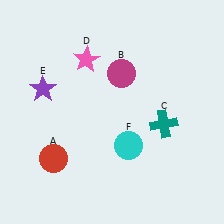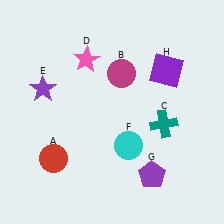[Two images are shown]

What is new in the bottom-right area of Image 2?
A purple pentagon (G) was added in the bottom-right area of Image 2.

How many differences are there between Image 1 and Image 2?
There are 2 differences between the two images.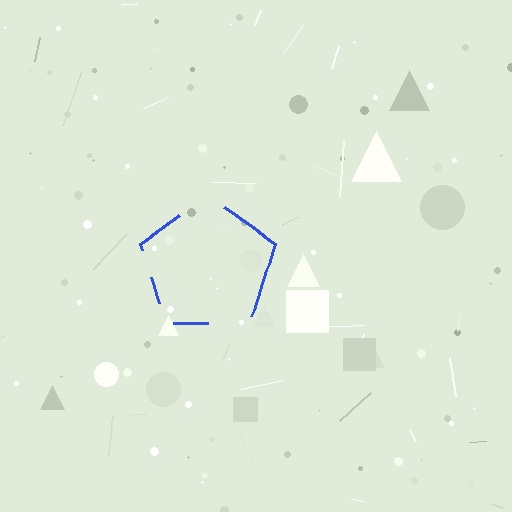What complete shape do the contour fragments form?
The contour fragments form a pentagon.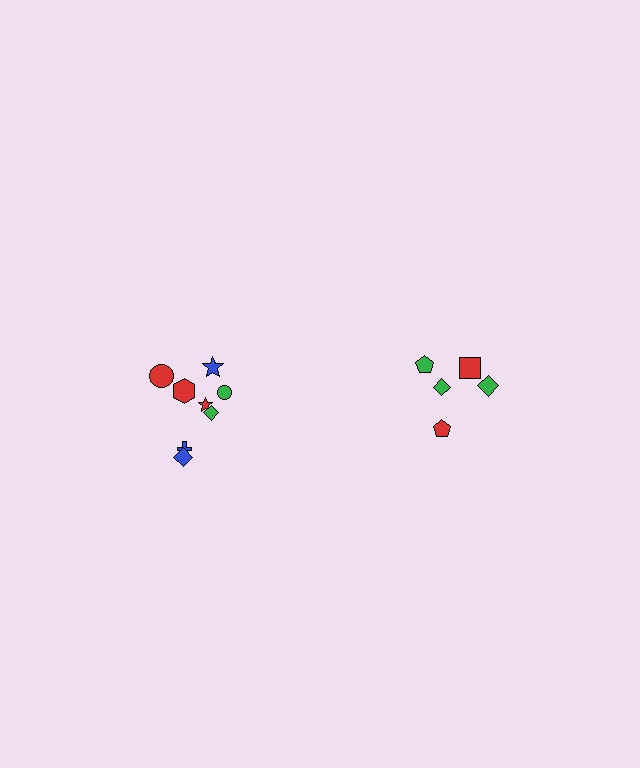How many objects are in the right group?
There are 5 objects.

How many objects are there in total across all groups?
There are 13 objects.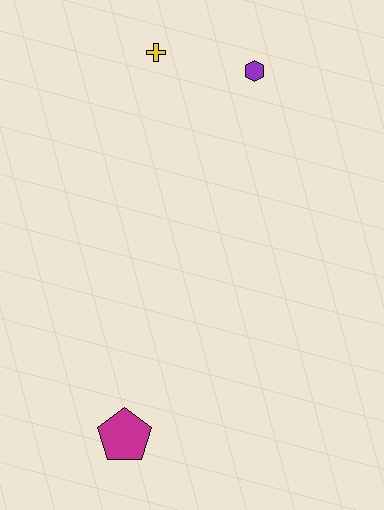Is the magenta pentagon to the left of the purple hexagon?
Yes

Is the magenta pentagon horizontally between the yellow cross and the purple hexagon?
No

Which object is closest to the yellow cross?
The purple hexagon is closest to the yellow cross.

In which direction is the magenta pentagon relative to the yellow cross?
The magenta pentagon is below the yellow cross.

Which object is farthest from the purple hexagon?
The magenta pentagon is farthest from the purple hexagon.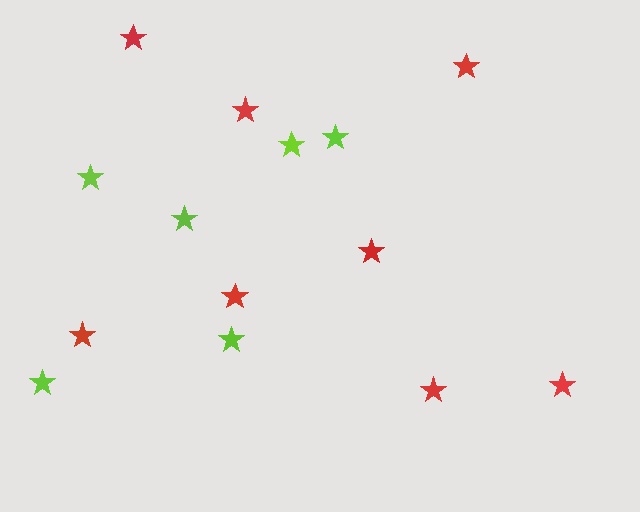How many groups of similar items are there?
There are 2 groups: one group of red stars (8) and one group of lime stars (6).